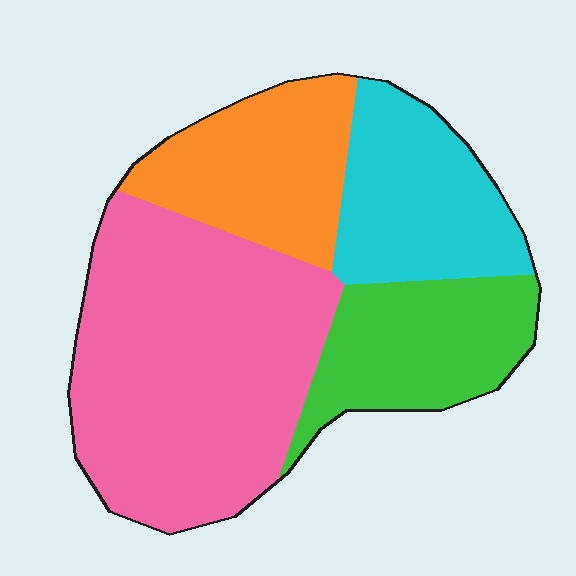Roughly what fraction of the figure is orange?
Orange covers roughly 20% of the figure.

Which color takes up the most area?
Pink, at roughly 45%.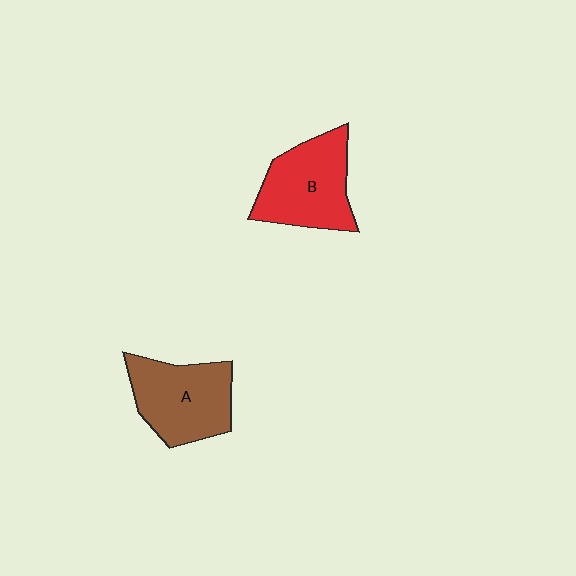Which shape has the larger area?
Shape B (red).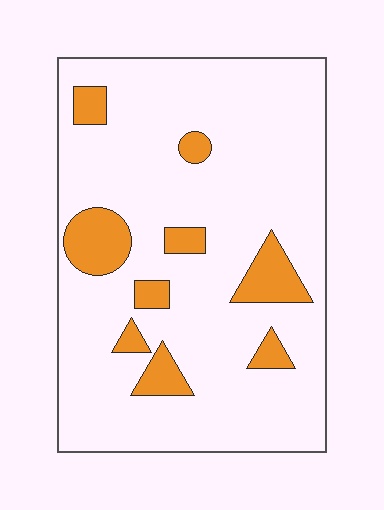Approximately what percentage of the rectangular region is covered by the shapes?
Approximately 15%.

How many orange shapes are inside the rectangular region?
9.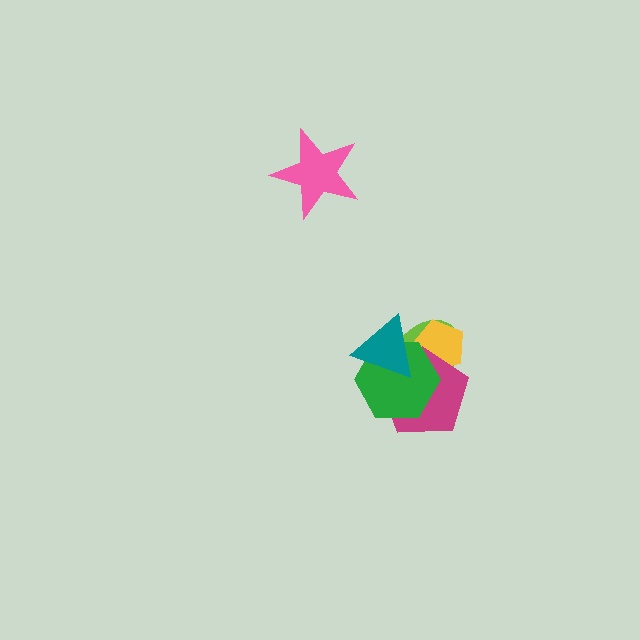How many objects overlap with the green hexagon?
4 objects overlap with the green hexagon.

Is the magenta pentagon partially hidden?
Yes, it is partially covered by another shape.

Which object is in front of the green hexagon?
The teal triangle is in front of the green hexagon.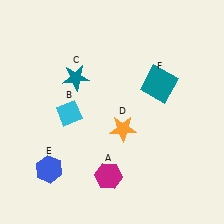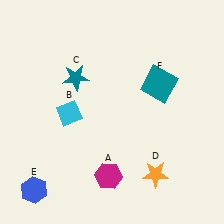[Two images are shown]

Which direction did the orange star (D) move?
The orange star (D) moved down.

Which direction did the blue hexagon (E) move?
The blue hexagon (E) moved down.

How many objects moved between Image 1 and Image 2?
2 objects moved between the two images.